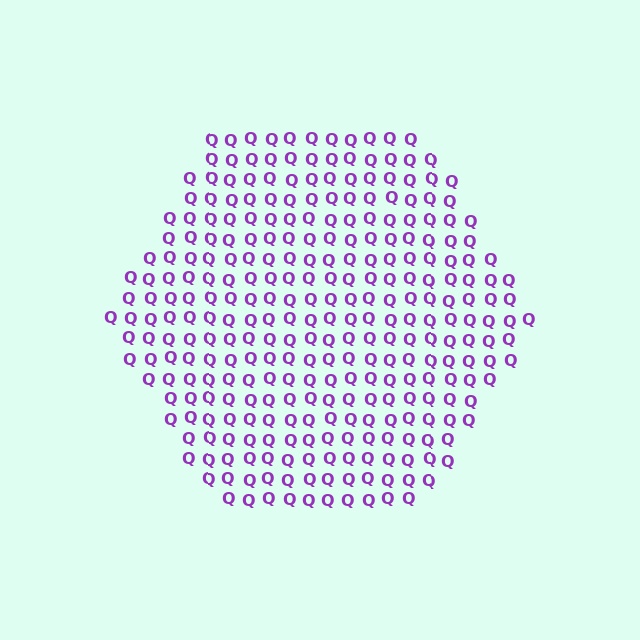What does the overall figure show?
The overall figure shows a hexagon.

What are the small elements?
The small elements are letter Q's.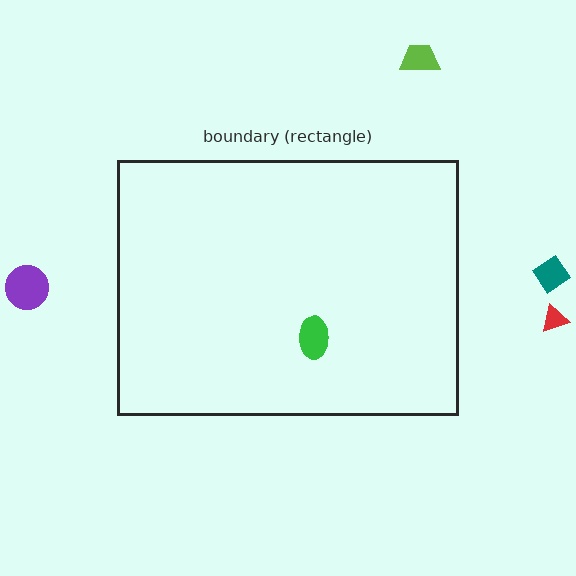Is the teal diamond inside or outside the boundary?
Outside.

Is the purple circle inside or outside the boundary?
Outside.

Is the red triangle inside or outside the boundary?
Outside.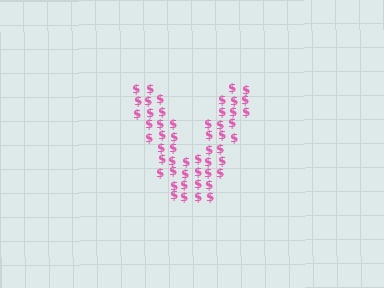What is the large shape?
The large shape is the letter V.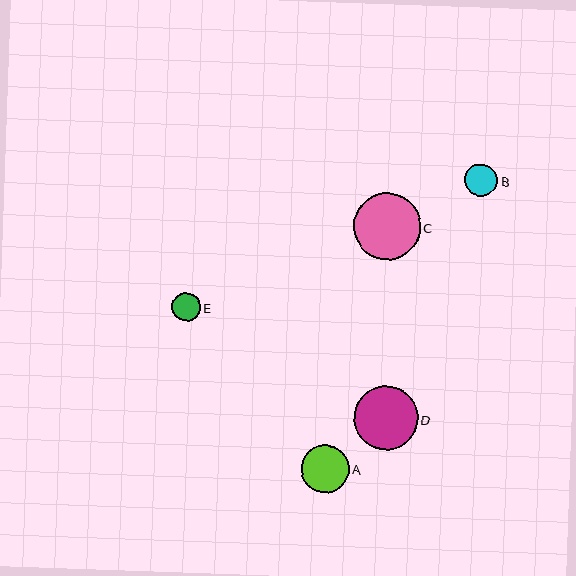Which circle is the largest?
Circle C is the largest with a size of approximately 67 pixels.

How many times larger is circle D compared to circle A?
Circle D is approximately 1.3 times the size of circle A.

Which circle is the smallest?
Circle E is the smallest with a size of approximately 28 pixels.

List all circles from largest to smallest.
From largest to smallest: C, D, A, B, E.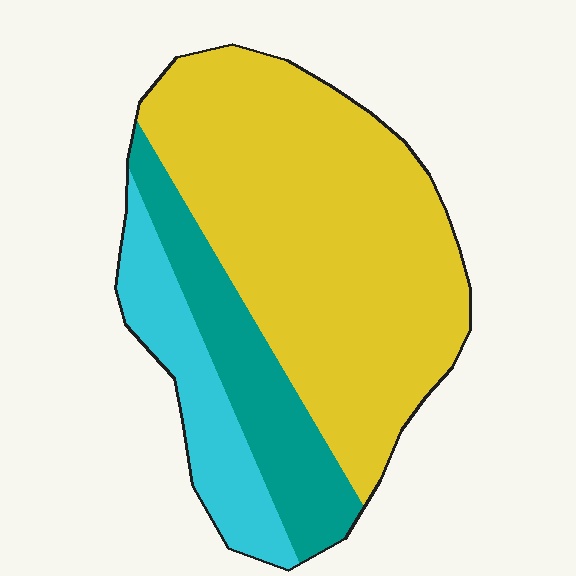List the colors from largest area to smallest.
From largest to smallest: yellow, teal, cyan.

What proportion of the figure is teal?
Teal takes up about one fifth (1/5) of the figure.